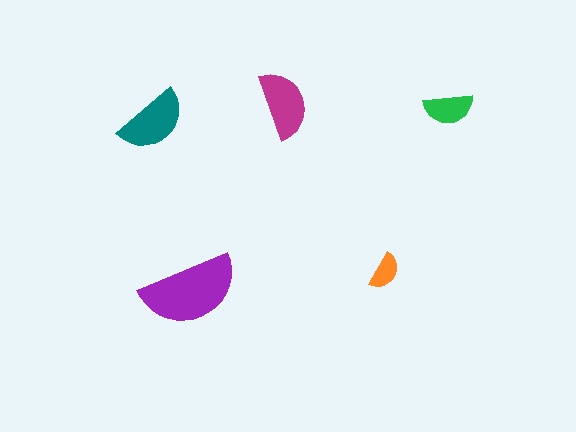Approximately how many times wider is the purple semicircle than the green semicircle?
About 2 times wider.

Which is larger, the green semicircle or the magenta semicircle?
The magenta one.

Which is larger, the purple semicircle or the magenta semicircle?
The purple one.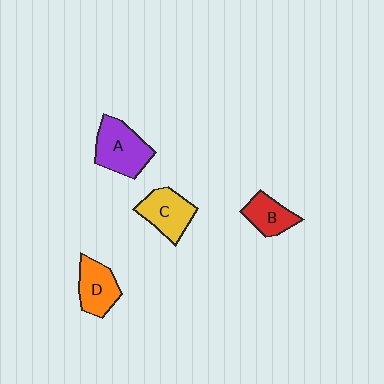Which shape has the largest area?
Shape A (purple).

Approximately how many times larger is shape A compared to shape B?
Approximately 1.6 times.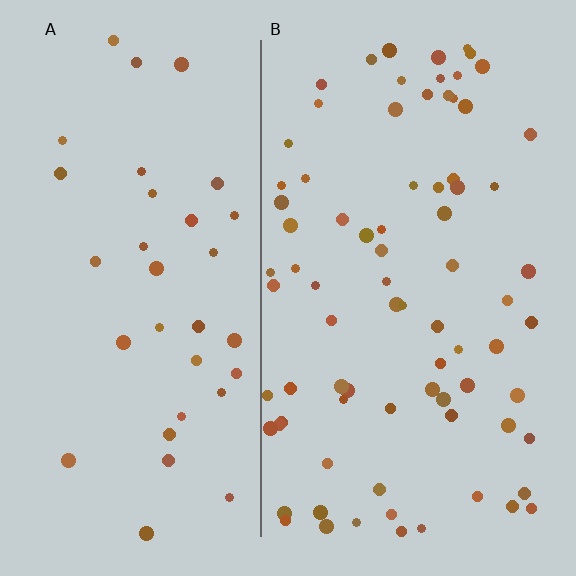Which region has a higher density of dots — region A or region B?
B (the right).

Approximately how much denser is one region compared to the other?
Approximately 2.3× — region B over region A.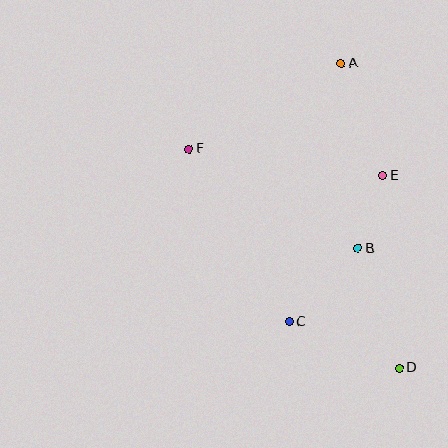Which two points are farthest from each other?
Points A and D are farthest from each other.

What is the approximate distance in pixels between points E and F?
The distance between E and F is approximately 196 pixels.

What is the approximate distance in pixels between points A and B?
The distance between A and B is approximately 186 pixels.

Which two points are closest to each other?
Points B and E are closest to each other.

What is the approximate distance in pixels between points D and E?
The distance between D and E is approximately 193 pixels.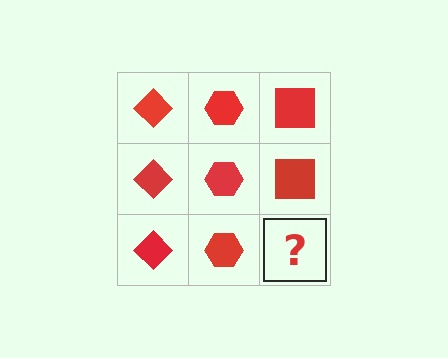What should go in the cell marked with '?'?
The missing cell should contain a red square.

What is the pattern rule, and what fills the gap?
The rule is that each column has a consistent shape. The gap should be filled with a red square.